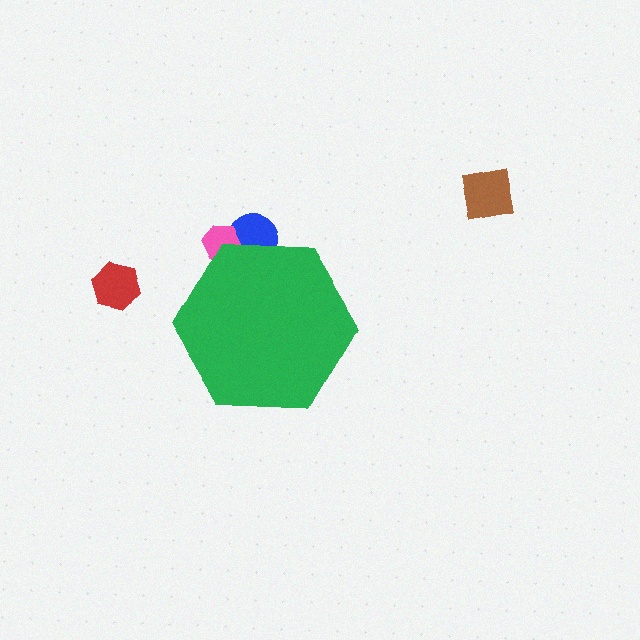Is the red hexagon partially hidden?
No, the red hexagon is fully visible.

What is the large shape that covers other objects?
A green hexagon.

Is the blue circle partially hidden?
Yes, the blue circle is partially hidden behind the green hexagon.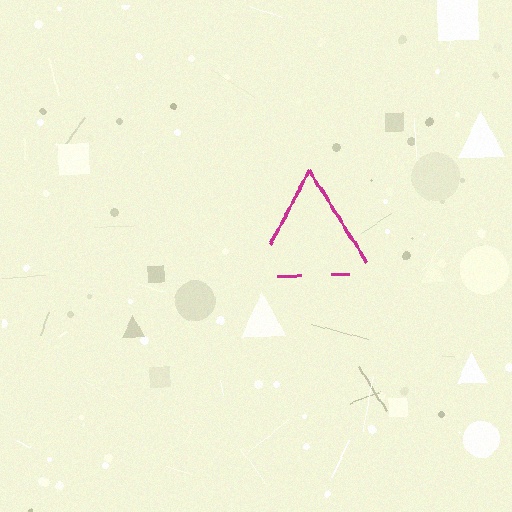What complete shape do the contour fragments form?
The contour fragments form a triangle.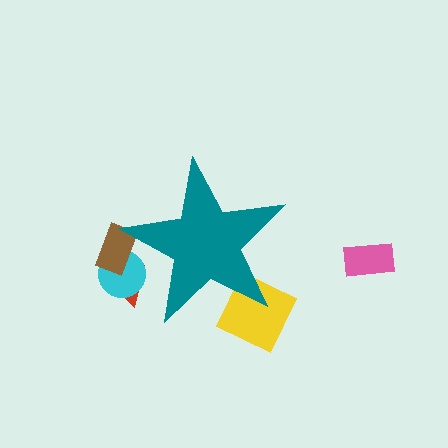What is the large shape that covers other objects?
A teal star.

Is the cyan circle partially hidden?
Yes, the cyan circle is partially hidden behind the teal star.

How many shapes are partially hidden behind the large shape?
4 shapes are partially hidden.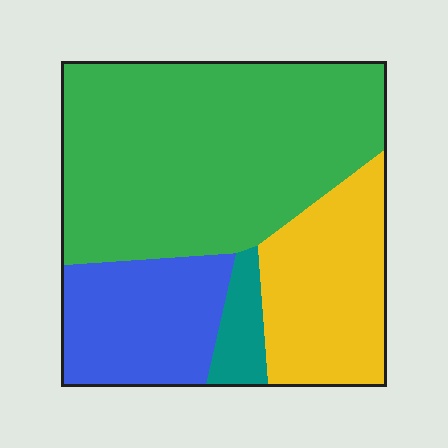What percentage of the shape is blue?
Blue takes up less than a quarter of the shape.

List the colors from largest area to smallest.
From largest to smallest: green, yellow, blue, teal.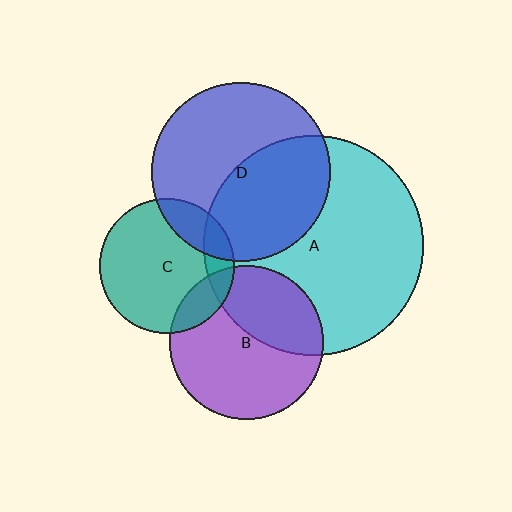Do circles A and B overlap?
Yes.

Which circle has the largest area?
Circle A (cyan).